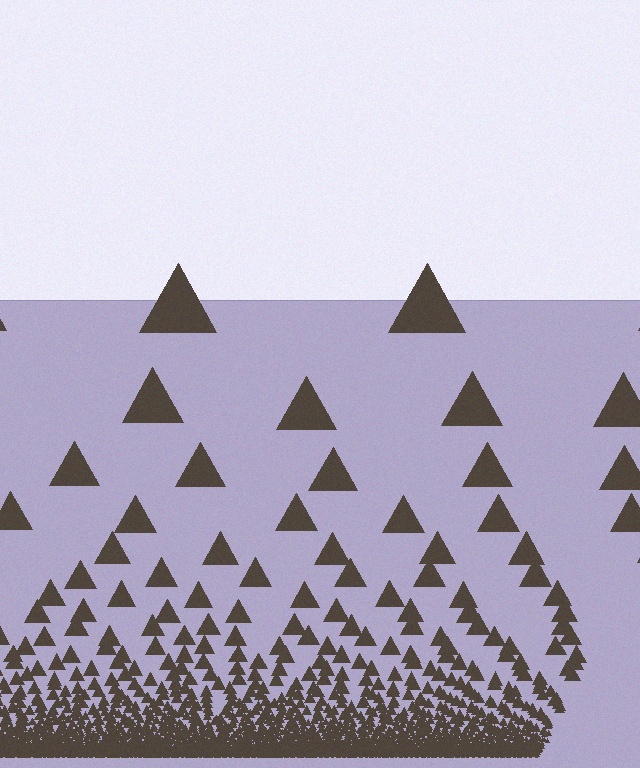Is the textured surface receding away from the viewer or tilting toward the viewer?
The surface appears to tilt toward the viewer. Texture elements get larger and sparser toward the top.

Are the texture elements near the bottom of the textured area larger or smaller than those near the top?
Smaller. The gradient is inverted — elements near the bottom are smaller and denser.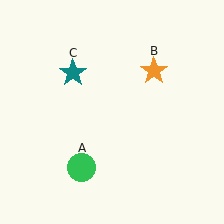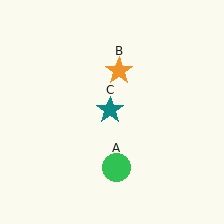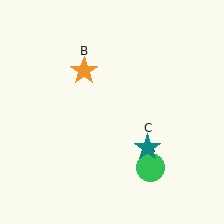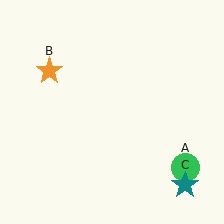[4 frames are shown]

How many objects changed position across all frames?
3 objects changed position: green circle (object A), orange star (object B), teal star (object C).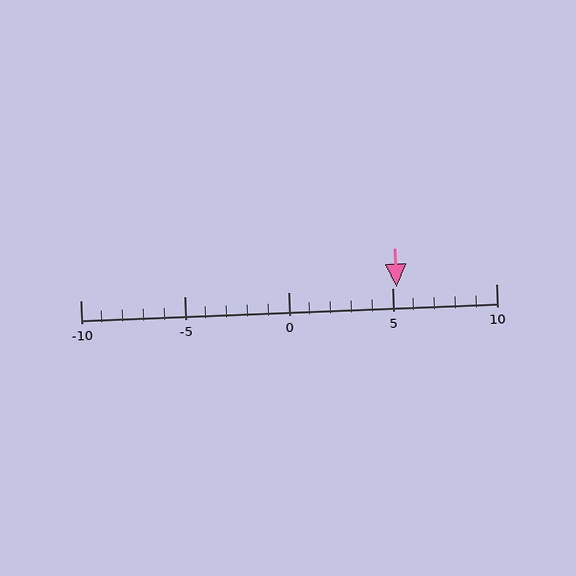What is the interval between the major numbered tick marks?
The major tick marks are spaced 5 units apart.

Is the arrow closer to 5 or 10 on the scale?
The arrow is closer to 5.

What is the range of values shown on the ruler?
The ruler shows values from -10 to 10.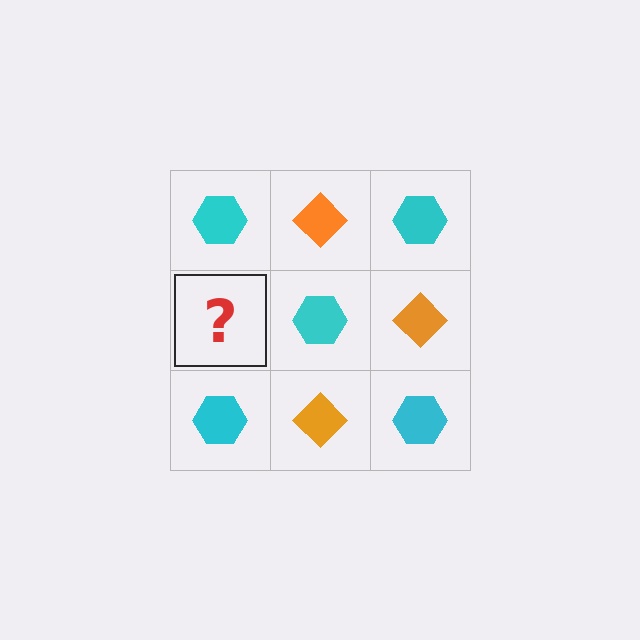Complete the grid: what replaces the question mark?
The question mark should be replaced with an orange diamond.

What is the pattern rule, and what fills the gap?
The rule is that it alternates cyan hexagon and orange diamond in a checkerboard pattern. The gap should be filled with an orange diamond.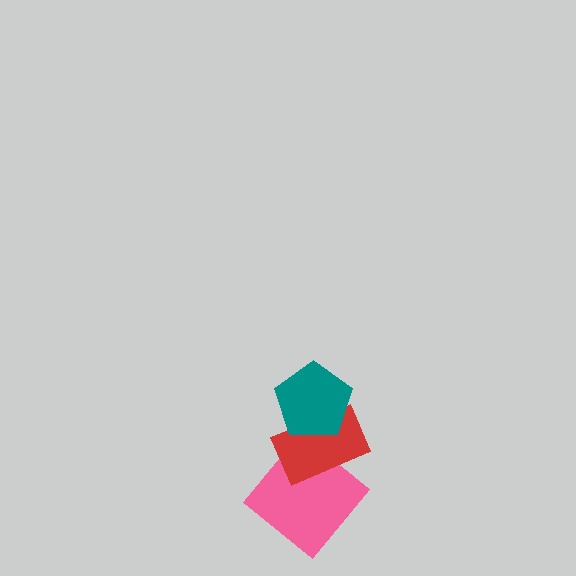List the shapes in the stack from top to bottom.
From top to bottom: the teal pentagon, the red rectangle, the pink diamond.